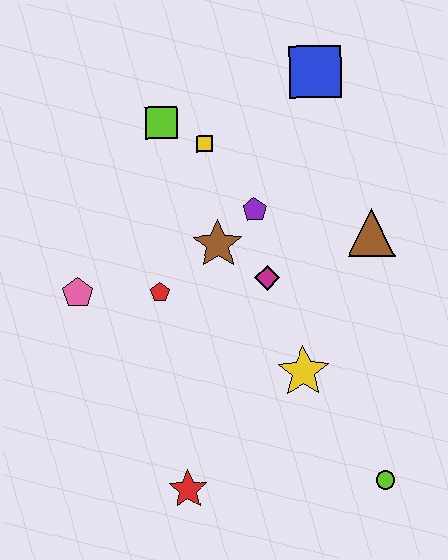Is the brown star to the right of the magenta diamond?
No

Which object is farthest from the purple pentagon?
The lime circle is farthest from the purple pentagon.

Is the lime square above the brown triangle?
Yes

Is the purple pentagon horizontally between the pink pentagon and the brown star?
No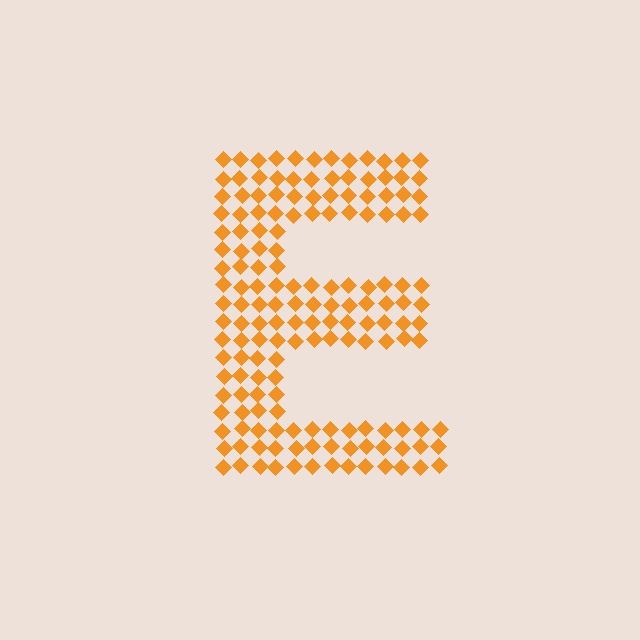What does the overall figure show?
The overall figure shows the letter E.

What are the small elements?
The small elements are diamonds.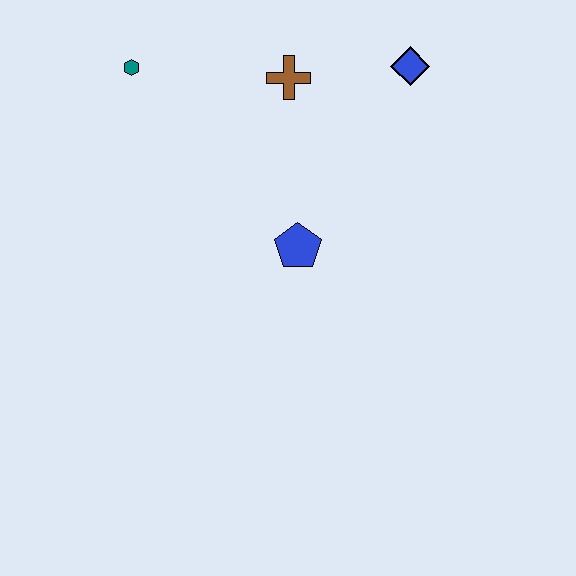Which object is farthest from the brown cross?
The blue pentagon is farthest from the brown cross.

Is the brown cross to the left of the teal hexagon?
No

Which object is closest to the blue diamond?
The brown cross is closest to the blue diamond.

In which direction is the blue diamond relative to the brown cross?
The blue diamond is to the right of the brown cross.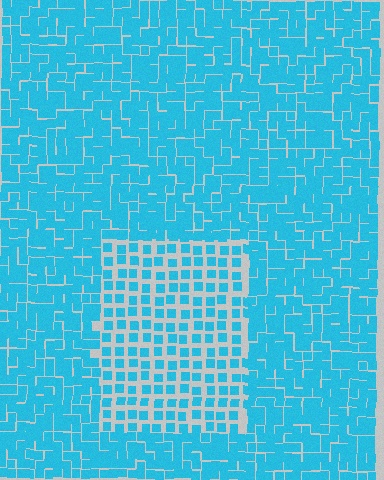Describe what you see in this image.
The image contains small cyan elements arranged at two different densities. A rectangle-shaped region is visible where the elements are less densely packed than the surrounding area.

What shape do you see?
I see a rectangle.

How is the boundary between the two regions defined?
The boundary is defined by a change in element density (approximately 1.9x ratio). All elements are the same color, size, and shape.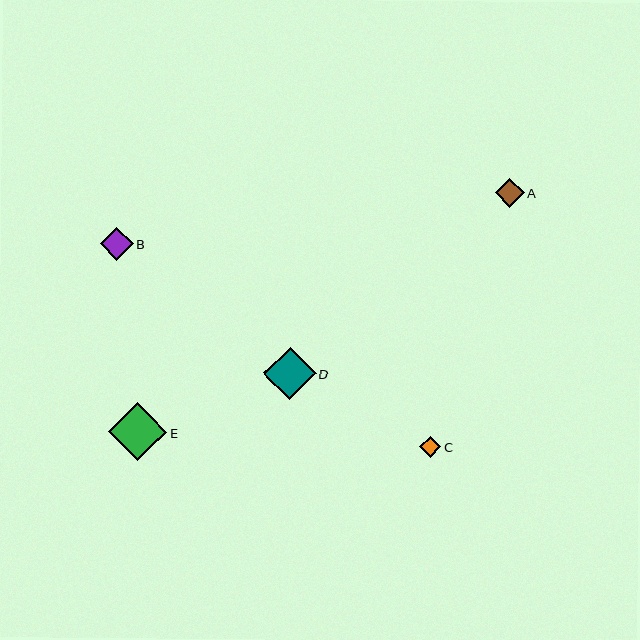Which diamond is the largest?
Diamond E is the largest with a size of approximately 58 pixels.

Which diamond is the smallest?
Diamond C is the smallest with a size of approximately 21 pixels.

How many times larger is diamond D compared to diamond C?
Diamond D is approximately 2.5 times the size of diamond C.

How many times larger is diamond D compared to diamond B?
Diamond D is approximately 1.6 times the size of diamond B.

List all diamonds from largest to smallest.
From largest to smallest: E, D, B, A, C.